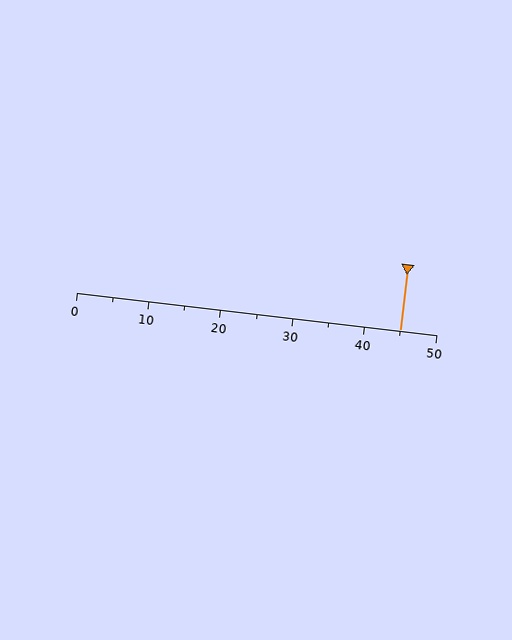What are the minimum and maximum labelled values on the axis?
The axis runs from 0 to 50.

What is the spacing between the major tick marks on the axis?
The major ticks are spaced 10 apart.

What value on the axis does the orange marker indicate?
The marker indicates approximately 45.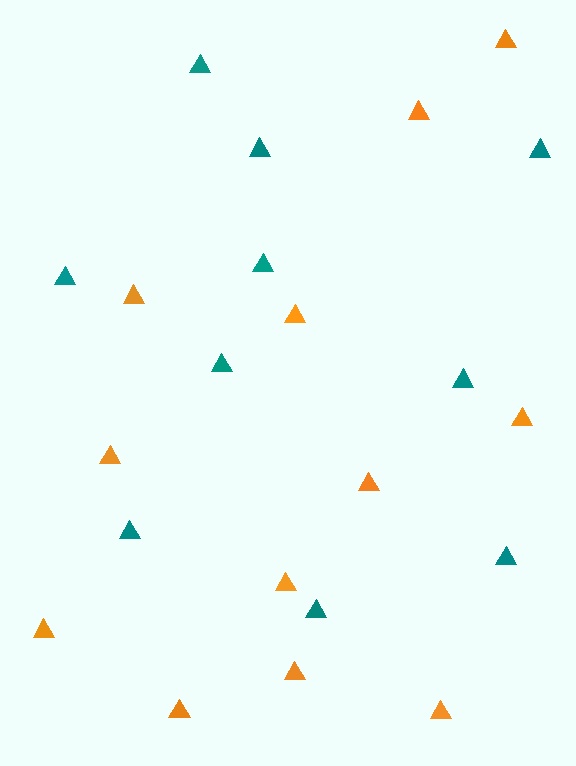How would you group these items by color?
There are 2 groups: one group of orange triangles (12) and one group of teal triangles (10).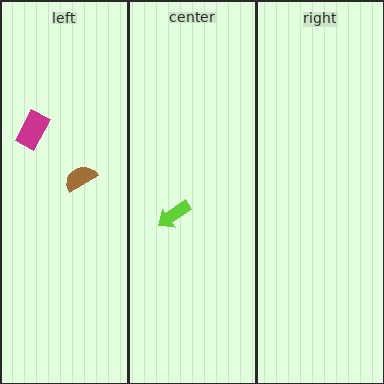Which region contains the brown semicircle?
The left region.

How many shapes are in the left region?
2.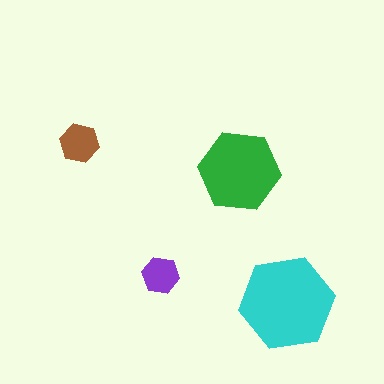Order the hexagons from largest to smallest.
the cyan one, the green one, the brown one, the purple one.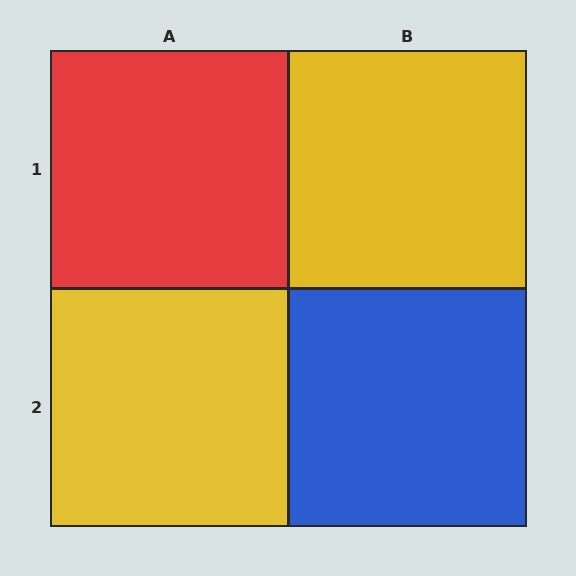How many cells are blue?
1 cell is blue.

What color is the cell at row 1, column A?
Red.